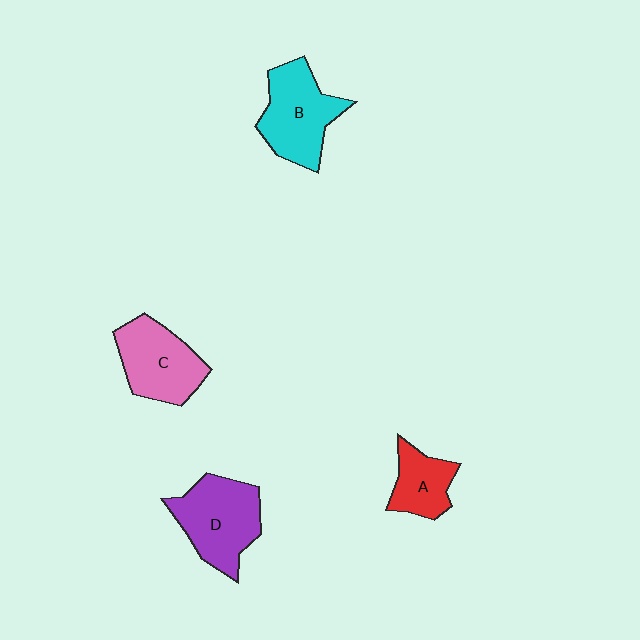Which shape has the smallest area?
Shape A (red).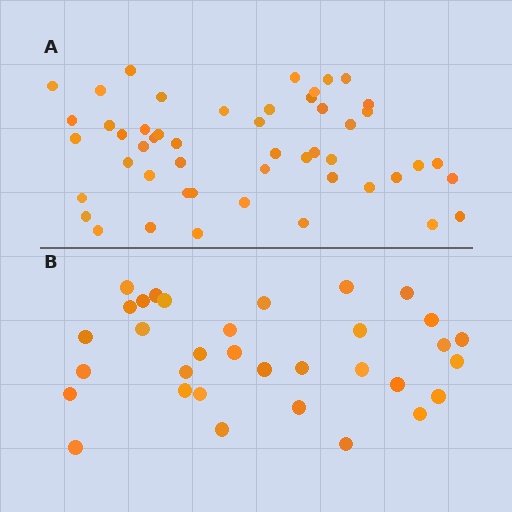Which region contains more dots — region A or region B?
Region A (the top region) has more dots.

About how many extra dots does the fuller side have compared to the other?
Region A has approximately 15 more dots than region B.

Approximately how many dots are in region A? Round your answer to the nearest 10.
About 50 dots.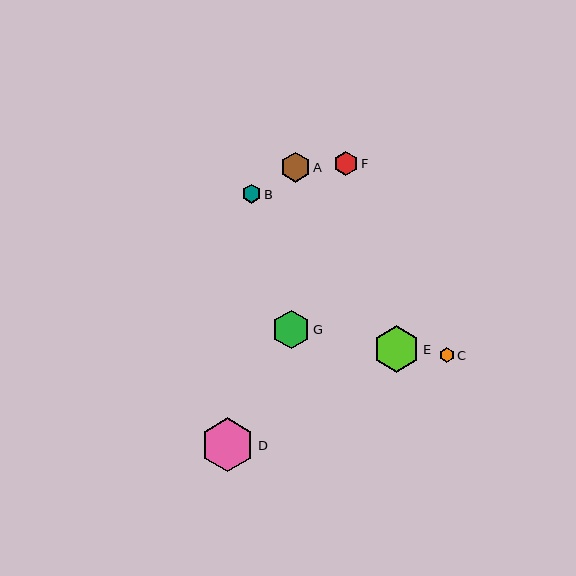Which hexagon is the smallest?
Hexagon C is the smallest with a size of approximately 15 pixels.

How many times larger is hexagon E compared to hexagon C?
Hexagon E is approximately 3.1 times the size of hexagon C.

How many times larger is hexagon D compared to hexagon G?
Hexagon D is approximately 1.4 times the size of hexagon G.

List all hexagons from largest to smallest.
From largest to smallest: D, E, G, A, F, B, C.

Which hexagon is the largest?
Hexagon D is the largest with a size of approximately 54 pixels.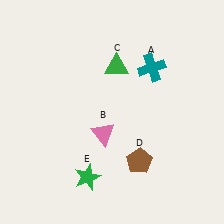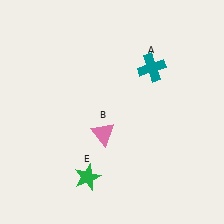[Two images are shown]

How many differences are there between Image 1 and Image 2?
There are 2 differences between the two images.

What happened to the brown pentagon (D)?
The brown pentagon (D) was removed in Image 2. It was in the bottom-right area of Image 1.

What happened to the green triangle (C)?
The green triangle (C) was removed in Image 2. It was in the top-right area of Image 1.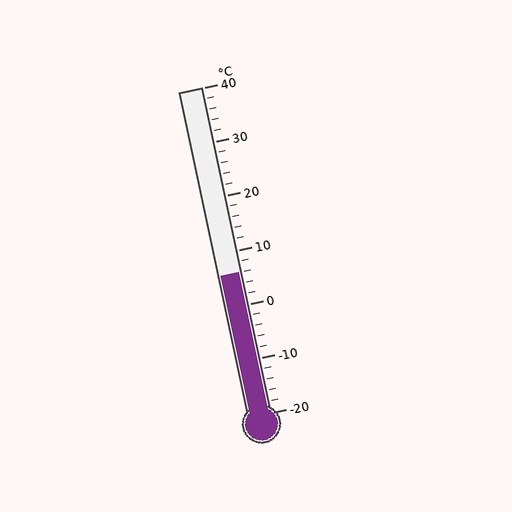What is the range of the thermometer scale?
The thermometer scale ranges from -20°C to 40°C.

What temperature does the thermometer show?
The thermometer shows approximately 6°C.